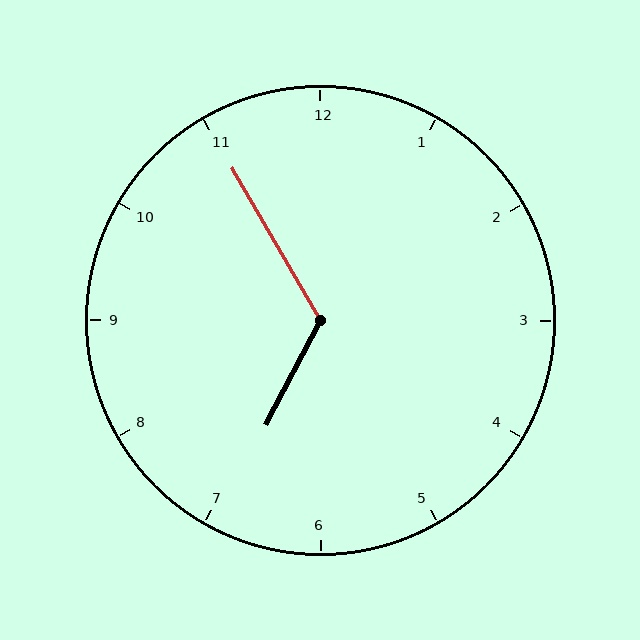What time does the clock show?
6:55.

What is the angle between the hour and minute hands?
Approximately 122 degrees.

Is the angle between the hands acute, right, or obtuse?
It is obtuse.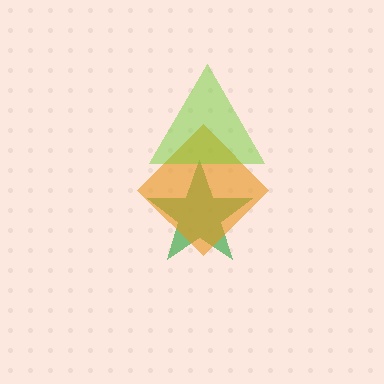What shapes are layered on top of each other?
The layered shapes are: a green star, an orange diamond, a lime triangle.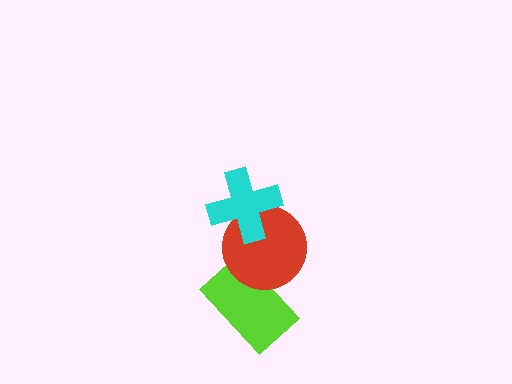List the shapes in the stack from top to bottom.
From top to bottom: the cyan cross, the red circle, the lime rectangle.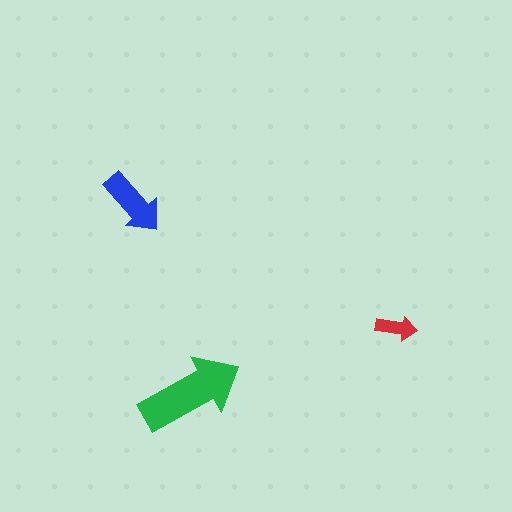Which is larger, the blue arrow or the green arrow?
The green one.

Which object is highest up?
The blue arrow is topmost.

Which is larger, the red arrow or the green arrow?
The green one.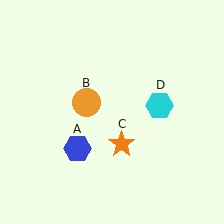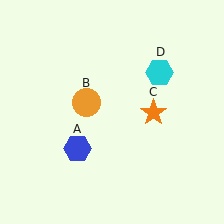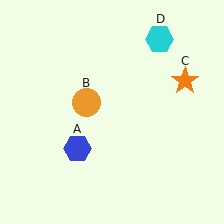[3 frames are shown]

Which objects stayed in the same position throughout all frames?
Blue hexagon (object A) and orange circle (object B) remained stationary.